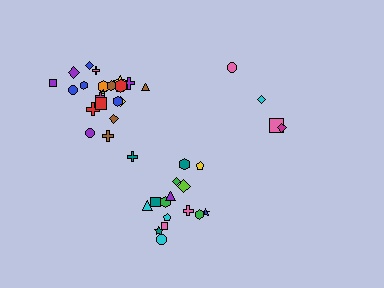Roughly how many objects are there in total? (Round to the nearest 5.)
Roughly 45 objects in total.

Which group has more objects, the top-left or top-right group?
The top-left group.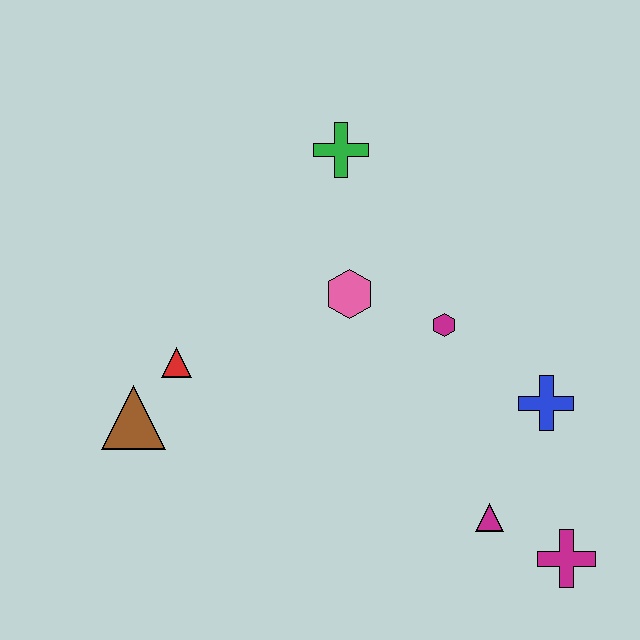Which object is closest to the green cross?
The pink hexagon is closest to the green cross.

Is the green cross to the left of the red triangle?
No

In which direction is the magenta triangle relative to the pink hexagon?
The magenta triangle is below the pink hexagon.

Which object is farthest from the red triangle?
The magenta cross is farthest from the red triangle.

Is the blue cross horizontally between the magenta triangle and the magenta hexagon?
No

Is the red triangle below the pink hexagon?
Yes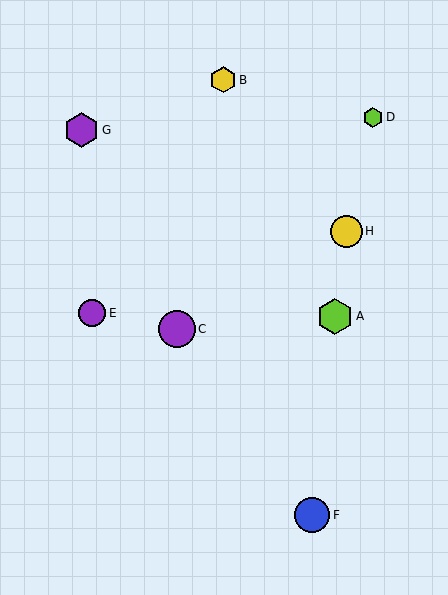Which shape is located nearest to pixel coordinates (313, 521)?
The blue circle (labeled F) at (312, 515) is nearest to that location.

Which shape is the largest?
The purple circle (labeled C) is the largest.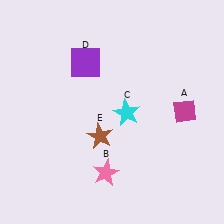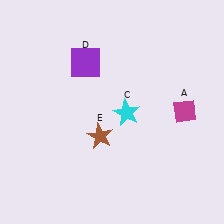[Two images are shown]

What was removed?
The pink star (B) was removed in Image 2.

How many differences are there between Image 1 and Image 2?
There is 1 difference between the two images.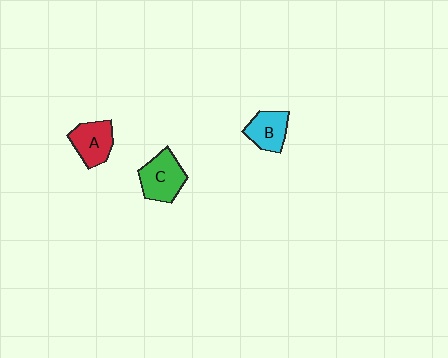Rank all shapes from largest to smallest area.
From largest to smallest: C (green), A (red), B (cyan).